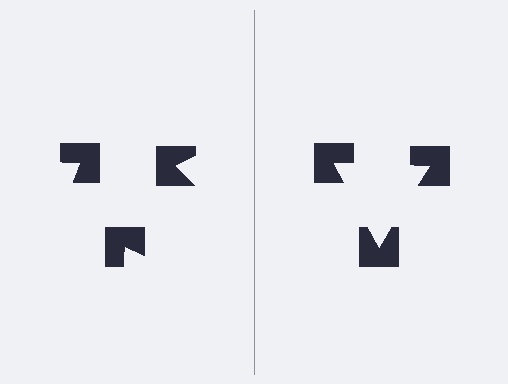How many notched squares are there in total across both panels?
6 — 3 on each side.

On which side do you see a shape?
An illusory triangle appears on the right side. On the left side the wedge cuts are rotated, so no coherent shape forms.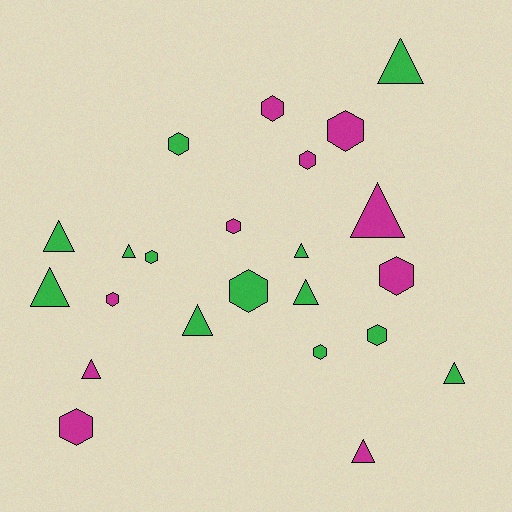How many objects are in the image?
There are 23 objects.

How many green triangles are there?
There are 8 green triangles.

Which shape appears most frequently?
Hexagon, with 12 objects.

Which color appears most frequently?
Green, with 13 objects.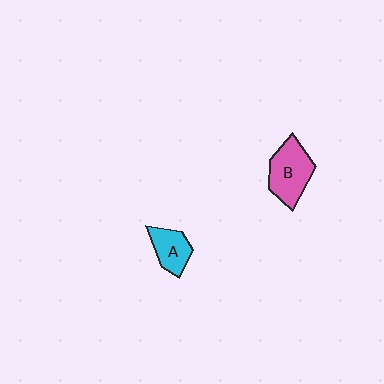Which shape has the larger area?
Shape B (pink).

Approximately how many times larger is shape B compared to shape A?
Approximately 1.5 times.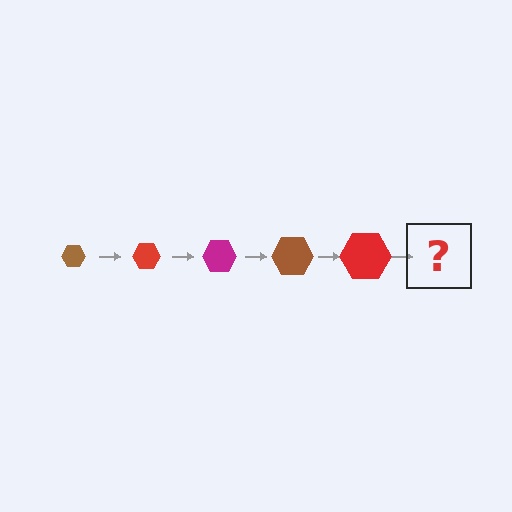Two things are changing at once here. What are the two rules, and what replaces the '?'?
The two rules are that the hexagon grows larger each step and the color cycles through brown, red, and magenta. The '?' should be a magenta hexagon, larger than the previous one.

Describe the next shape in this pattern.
It should be a magenta hexagon, larger than the previous one.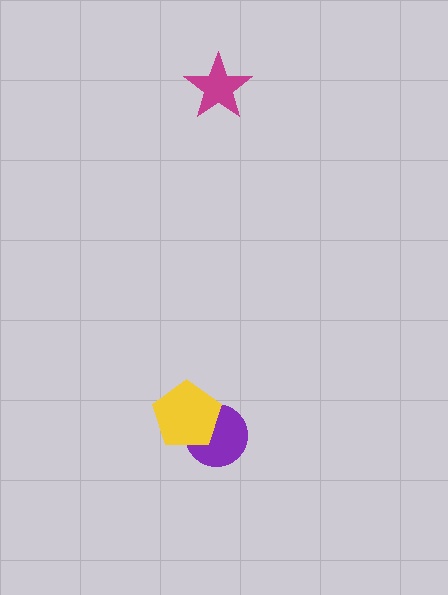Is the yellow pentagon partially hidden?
No, no other shape covers it.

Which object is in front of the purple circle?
The yellow pentagon is in front of the purple circle.